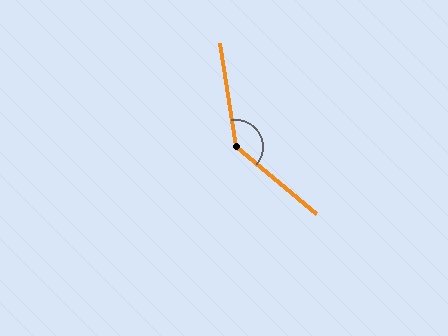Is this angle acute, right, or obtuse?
It is obtuse.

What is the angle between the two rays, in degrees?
Approximately 139 degrees.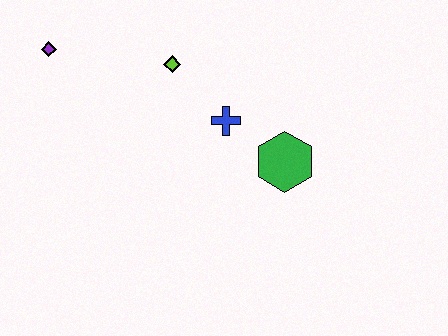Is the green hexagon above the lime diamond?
No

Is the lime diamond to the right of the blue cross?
No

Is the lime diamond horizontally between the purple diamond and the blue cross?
Yes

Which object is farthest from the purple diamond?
The green hexagon is farthest from the purple diamond.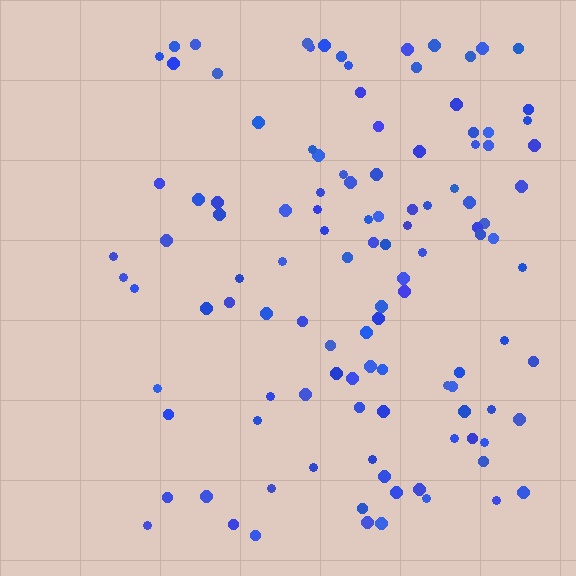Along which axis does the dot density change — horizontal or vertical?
Horizontal.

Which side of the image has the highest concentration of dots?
The right.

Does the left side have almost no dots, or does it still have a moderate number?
Still a moderate number, just noticeably fewer than the right.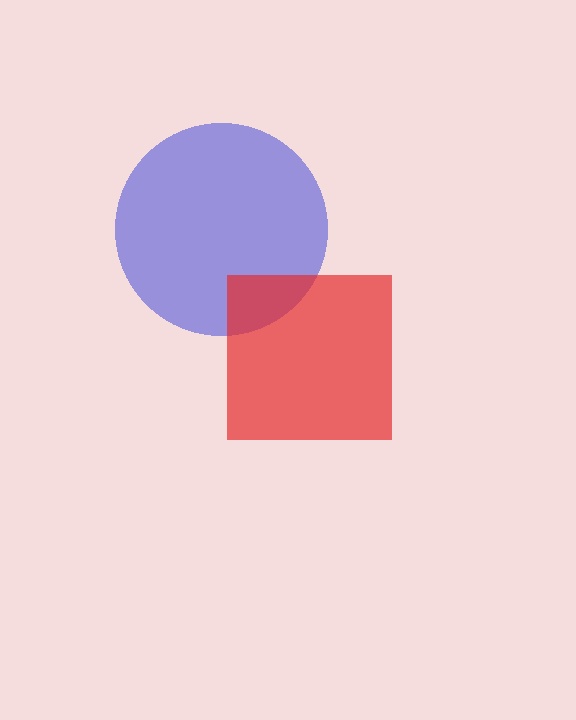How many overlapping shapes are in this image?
There are 2 overlapping shapes in the image.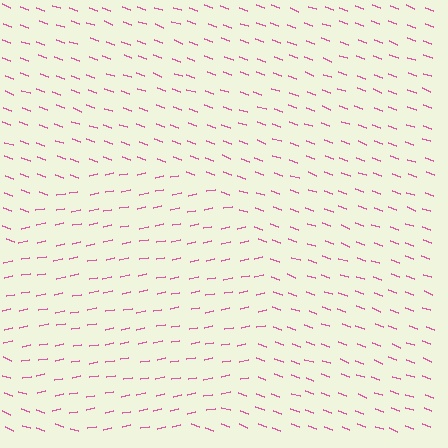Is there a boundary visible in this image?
Yes, there is a texture boundary formed by a change in line orientation.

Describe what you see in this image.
The image is filled with small pink line segments. A circle region in the image has lines oriented differently from the surrounding lines, creating a visible texture boundary.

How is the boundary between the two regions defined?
The boundary is defined purely by a change in line orientation (approximately 31 degrees difference). All lines are the same color and thickness.